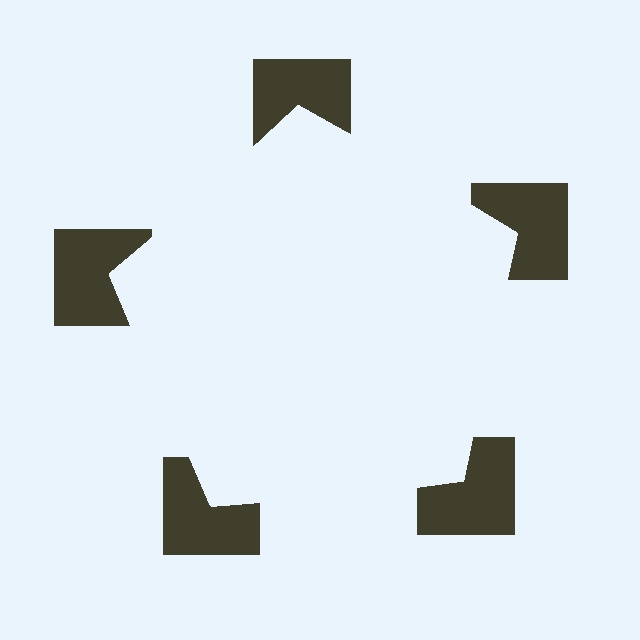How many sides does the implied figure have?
5 sides.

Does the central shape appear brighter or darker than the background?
It typically appears slightly brighter than the background, even though no actual brightness change is drawn.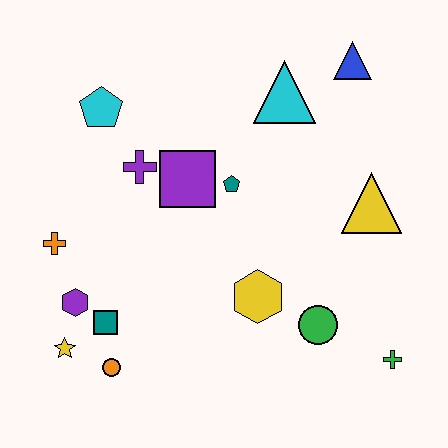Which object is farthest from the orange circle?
The blue triangle is farthest from the orange circle.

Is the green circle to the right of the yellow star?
Yes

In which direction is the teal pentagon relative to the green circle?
The teal pentagon is above the green circle.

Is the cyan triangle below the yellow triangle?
No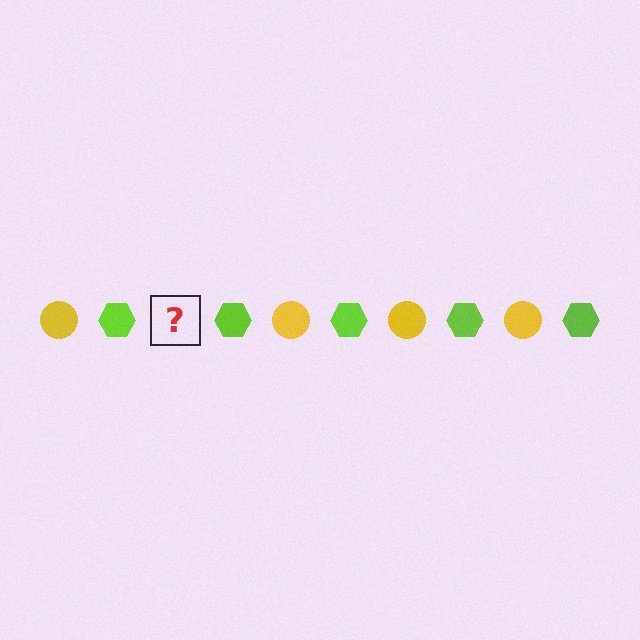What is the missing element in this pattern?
The missing element is a yellow circle.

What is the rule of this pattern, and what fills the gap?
The rule is that the pattern alternates between yellow circle and lime hexagon. The gap should be filled with a yellow circle.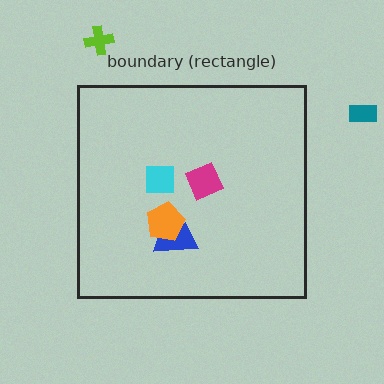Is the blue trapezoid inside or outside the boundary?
Inside.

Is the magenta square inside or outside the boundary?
Inside.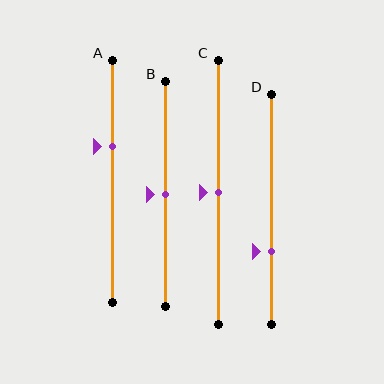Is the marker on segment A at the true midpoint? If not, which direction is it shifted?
No, the marker on segment A is shifted upward by about 14% of the segment length.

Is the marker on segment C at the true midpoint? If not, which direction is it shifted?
Yes, the marker on segment C is at the true midpoint.